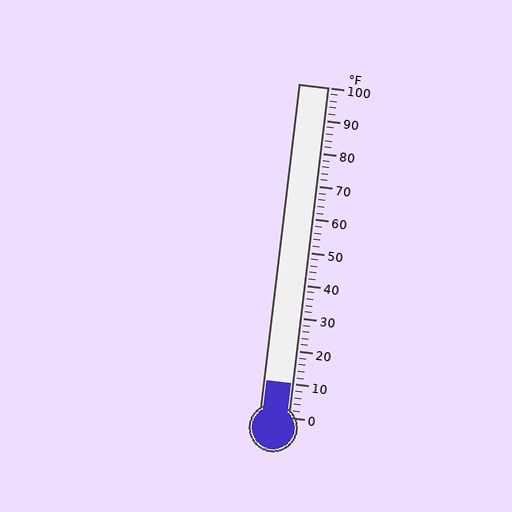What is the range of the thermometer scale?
The thermometer scale ranges from 0°F to 100°F.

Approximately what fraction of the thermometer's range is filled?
The thermometer is filled to approximately 10% of its range.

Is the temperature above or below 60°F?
The temperature is below 60°F.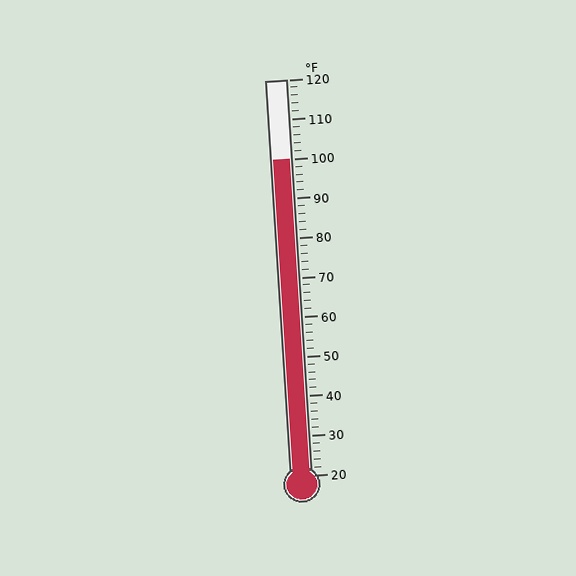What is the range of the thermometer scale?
The thermometer scale ranges from 20°F to 120°F.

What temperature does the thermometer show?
The thermometer shows approximately 100°F.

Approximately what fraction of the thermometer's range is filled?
The thermometer is filled to approximately 80% of its range.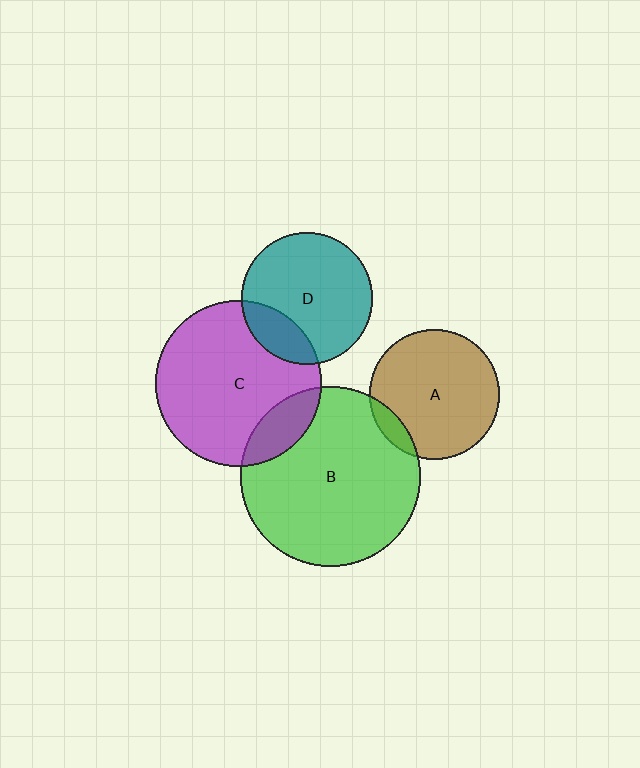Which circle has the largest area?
Circle B (green).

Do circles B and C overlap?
Yes.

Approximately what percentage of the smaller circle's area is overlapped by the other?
Approximately 15%.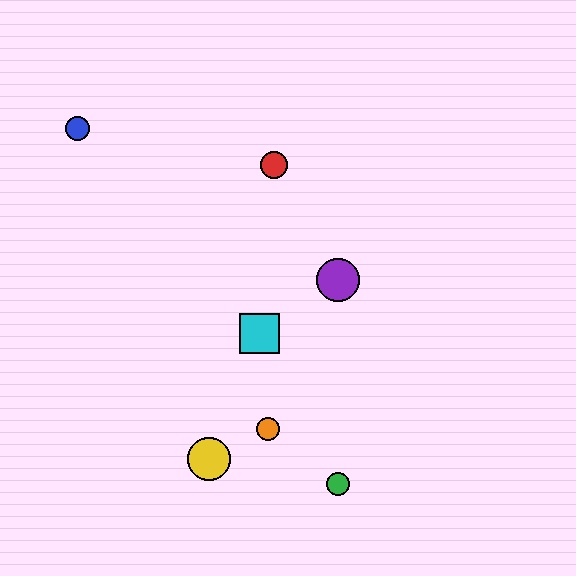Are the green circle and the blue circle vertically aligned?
No, the green circle is at x≈338 and the blue circle is at x≈77.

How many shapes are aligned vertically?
2 shapes (the green circle, the purple circle) are aligned vertically.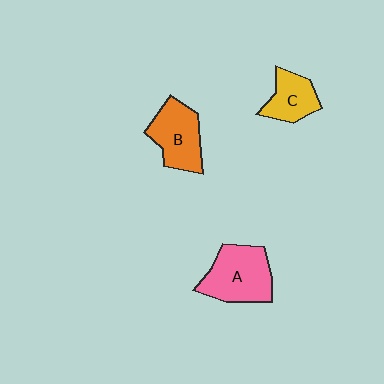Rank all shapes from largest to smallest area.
From largest to smallest: A (pink), B (orange), C (yellow).